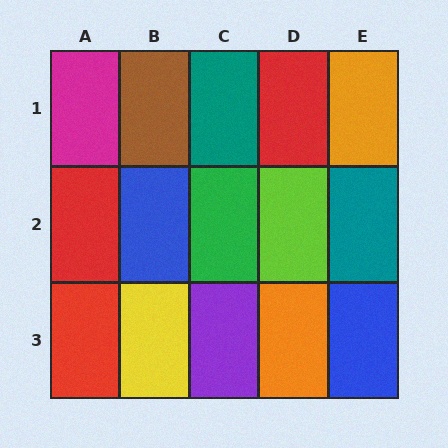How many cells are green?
1 cell is green.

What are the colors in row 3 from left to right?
Red, yellow, purple, orange, blue.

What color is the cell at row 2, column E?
Teal.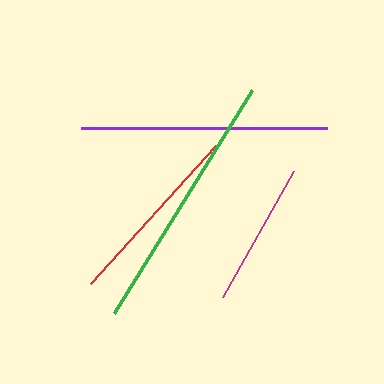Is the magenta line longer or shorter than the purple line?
The purple line is longer than the magenta line.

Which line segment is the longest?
The green line is the longest at approximately 262 pixels.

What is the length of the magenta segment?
The magenta segment is approximately 144 pixels long.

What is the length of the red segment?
The red segment is approximately 186 pixels long.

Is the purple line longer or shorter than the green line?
The green line is longer than the purple line.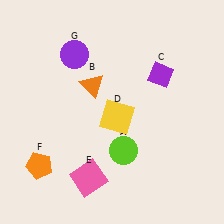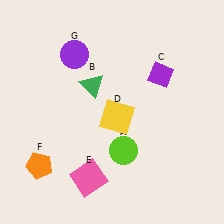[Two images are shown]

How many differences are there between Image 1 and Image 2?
There is 1 difference between the two images.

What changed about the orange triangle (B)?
In Image 1, B is orange. In Image 2, it changed to green.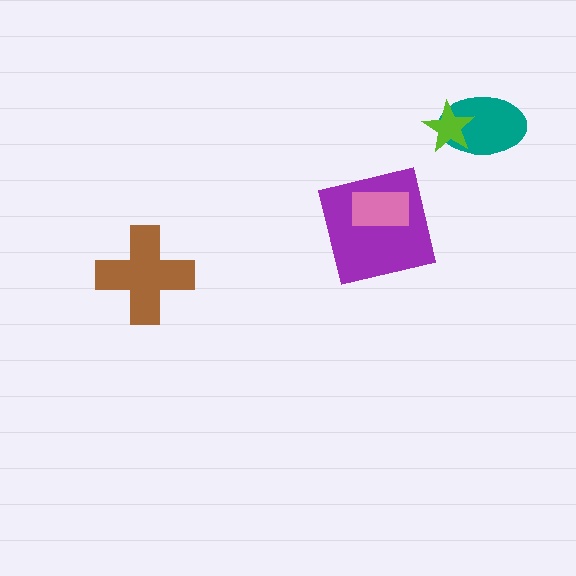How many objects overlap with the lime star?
1 object overlaps with the lime star.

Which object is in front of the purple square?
The pink rectangle is in front of the purple square.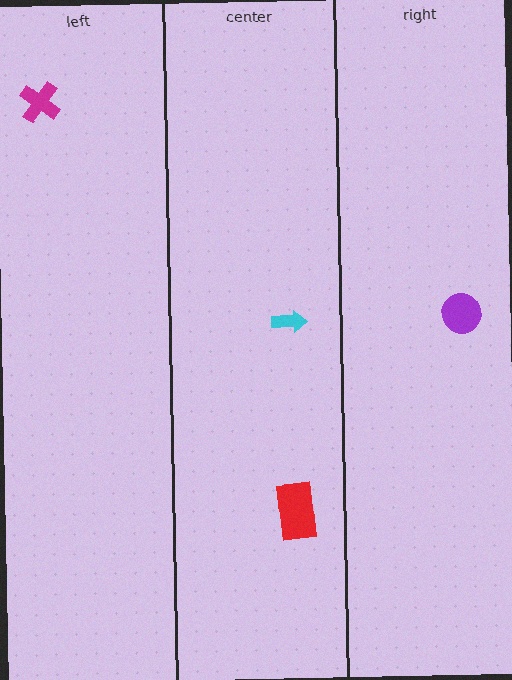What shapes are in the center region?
The red rectangle, the cyan arrow.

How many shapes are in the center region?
2.